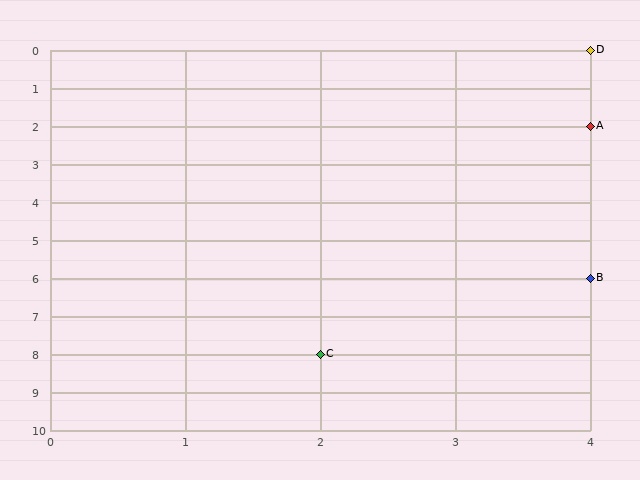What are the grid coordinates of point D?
Point D is at grid coordinates (4, 0).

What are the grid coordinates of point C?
Point C is at grid coordinates (2, 8).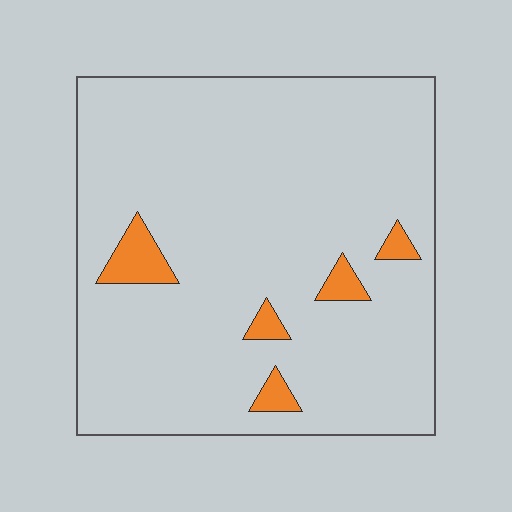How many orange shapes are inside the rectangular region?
5.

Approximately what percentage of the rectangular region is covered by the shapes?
Approximately 5%.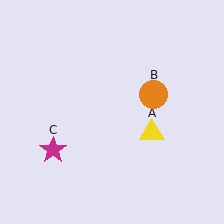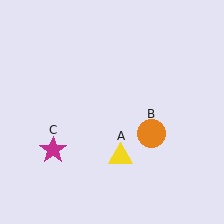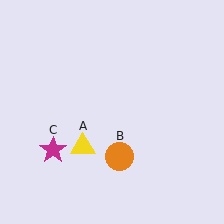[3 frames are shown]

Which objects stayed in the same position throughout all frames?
Magenta star (object C) remained stationary.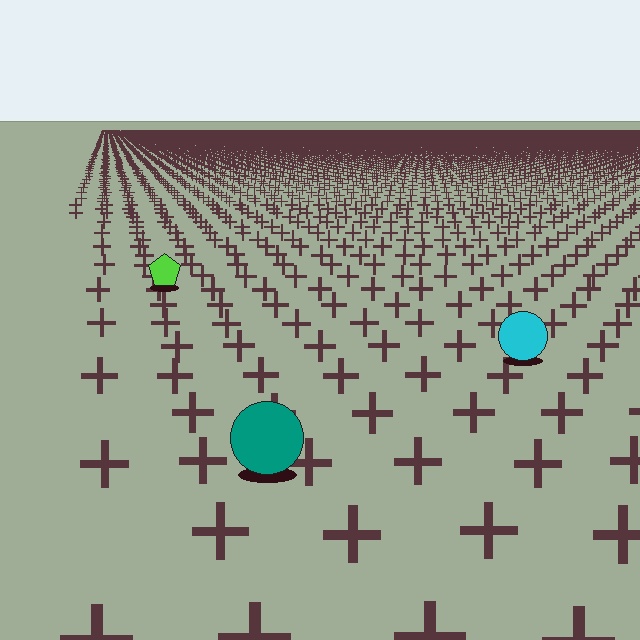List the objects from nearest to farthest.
From nearest to farthest: the teal circle, the cyan circle, the lime pentagon.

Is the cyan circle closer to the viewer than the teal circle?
No. The teal circle is closer — you can tell from the texture gradient: the ground texture is coarser near it.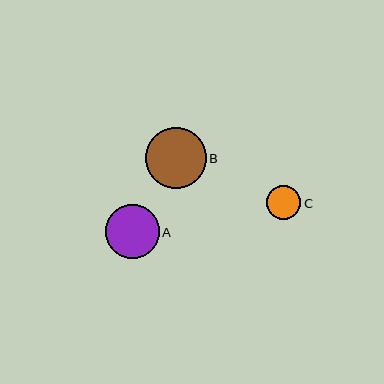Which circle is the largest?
Circle B is the largest with a size of approximately 60 pixels.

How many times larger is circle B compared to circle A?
Circle B is approximately 1.1 times the size of circle A.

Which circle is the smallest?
Circle C is the smallest with a size of approximately 34 pixels.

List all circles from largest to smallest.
From largest to smallest: B, A, C.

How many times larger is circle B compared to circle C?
Circle B is approximately 1.8 times the size of circle C.